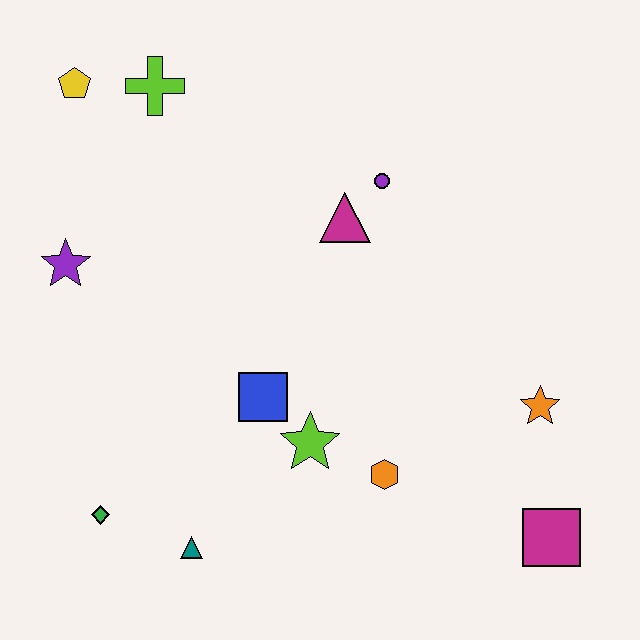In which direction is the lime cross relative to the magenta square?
The lime cross is above the magenta square.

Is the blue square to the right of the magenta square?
No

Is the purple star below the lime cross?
Yes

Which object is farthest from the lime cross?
The magenta square is farthest from the lime cross.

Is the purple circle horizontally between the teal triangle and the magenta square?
Yes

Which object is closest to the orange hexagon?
The lime star is closest to the orange hexagon.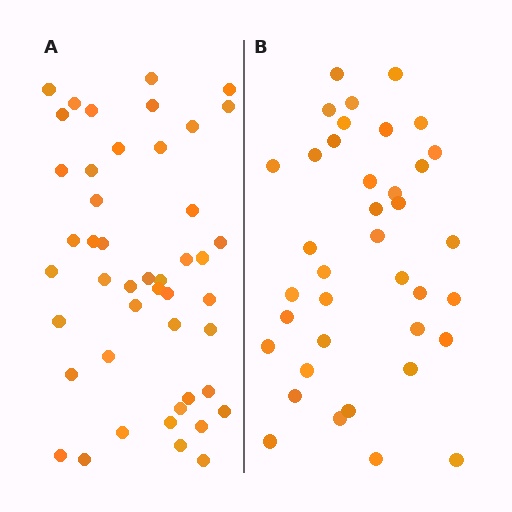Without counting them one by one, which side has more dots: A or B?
Region A (the left region) has more dots.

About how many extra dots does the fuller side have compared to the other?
Region A has roughly 8 or so more dots than region B.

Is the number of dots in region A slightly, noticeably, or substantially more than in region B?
Region A has only slightly more — the two regions are fairly close. The ratio is roughly 1.2 to 1.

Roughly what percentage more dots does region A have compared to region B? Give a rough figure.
About 20% more.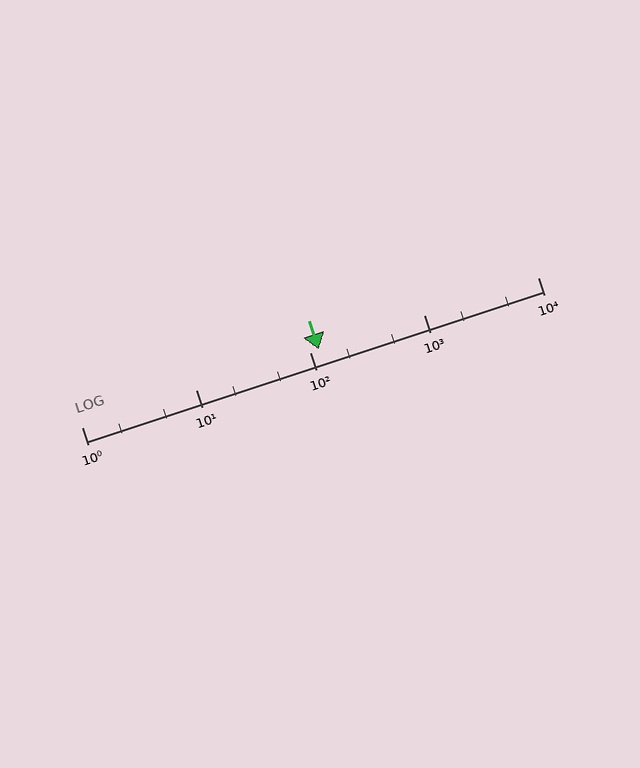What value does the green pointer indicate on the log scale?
The pointer indicates approximately 120.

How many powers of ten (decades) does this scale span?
The scale spans 4 decades, from 1 to 10000.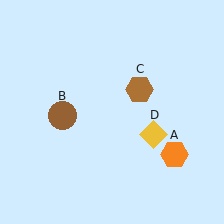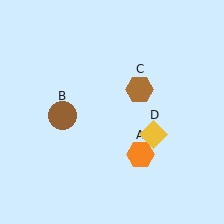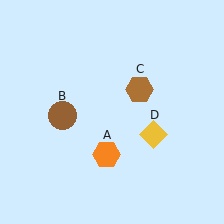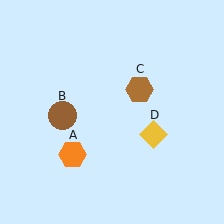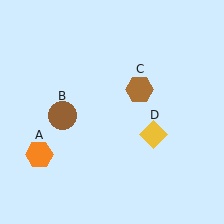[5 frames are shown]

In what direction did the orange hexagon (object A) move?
The orange hexagon (object A) moved left.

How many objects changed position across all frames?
1 object changed position: orange hexagon (object A).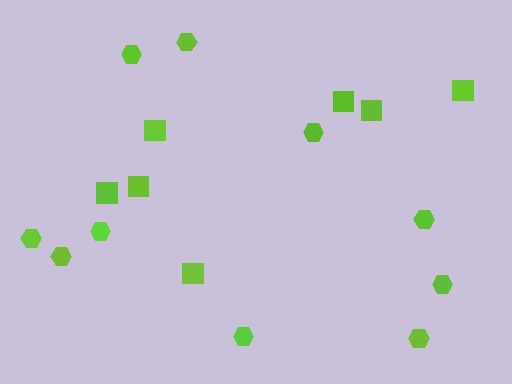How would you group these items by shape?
There are 2 groups: one group of squares (7) and one group of hexagons (10).